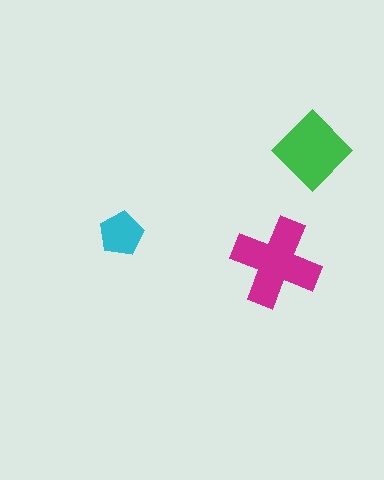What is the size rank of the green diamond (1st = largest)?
2nd.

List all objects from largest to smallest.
The magenta cross, the green diamond, the cyan pentagon.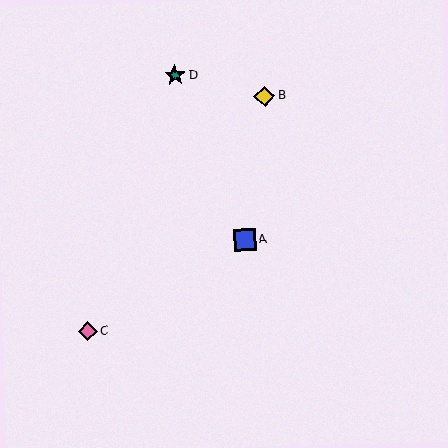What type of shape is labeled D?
Shape D is a teal star.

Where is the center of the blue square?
The center of the blue square is at (245, 240).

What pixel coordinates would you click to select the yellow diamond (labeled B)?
Click at (264, 96) to select the yellow diamond B.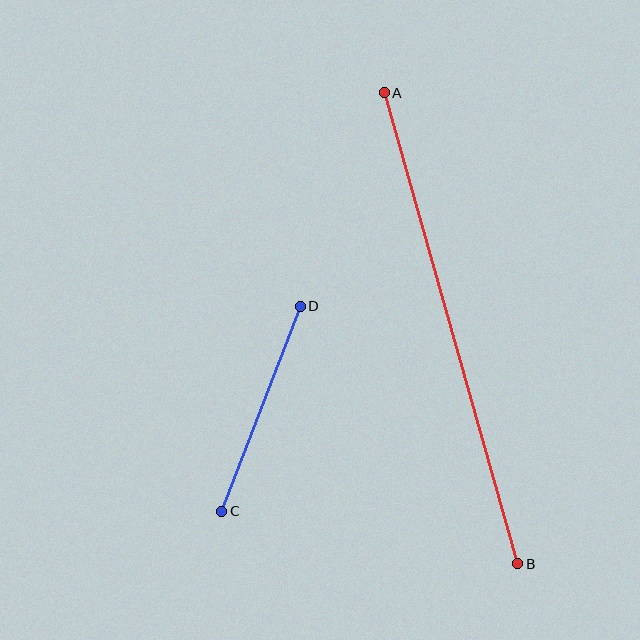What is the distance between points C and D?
The distance is approximately 219 pixels.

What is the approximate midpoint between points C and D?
The midpoint is at approximately (261, 409) pixels.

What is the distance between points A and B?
The distance is approximately 489 pixels.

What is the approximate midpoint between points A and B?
The midpoint is at approximately (451, 328) pixels.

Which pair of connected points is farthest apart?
Points A and B are farthest apart.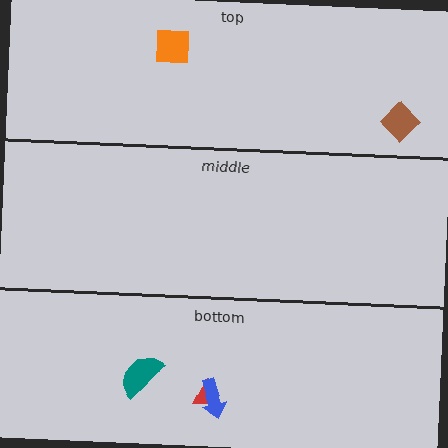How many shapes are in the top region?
2.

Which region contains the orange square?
The top region.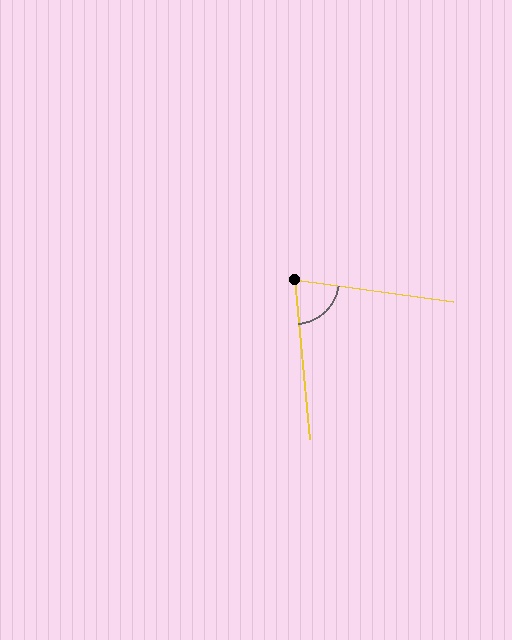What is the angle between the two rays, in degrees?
Approximately 77 degrees.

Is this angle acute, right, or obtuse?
It is acute.